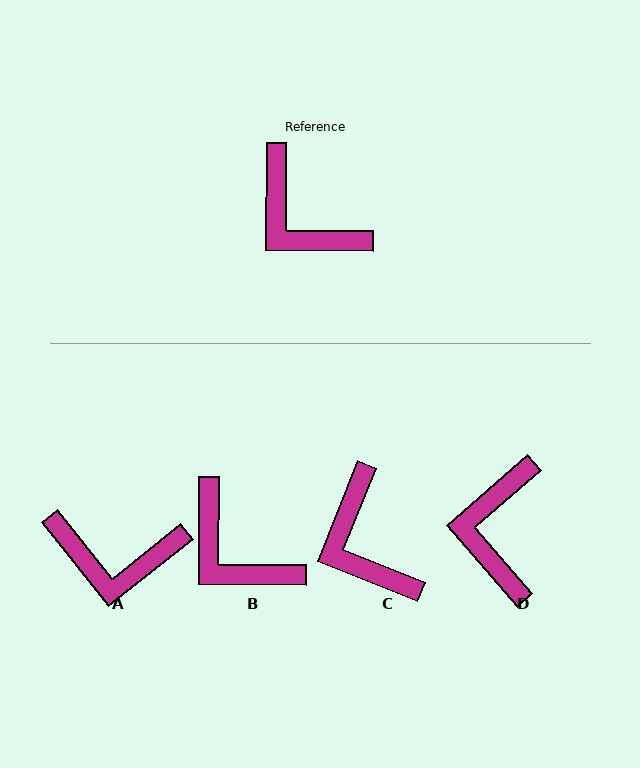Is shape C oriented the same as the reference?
No, it is off by about 22 degrees.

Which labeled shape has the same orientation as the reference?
B.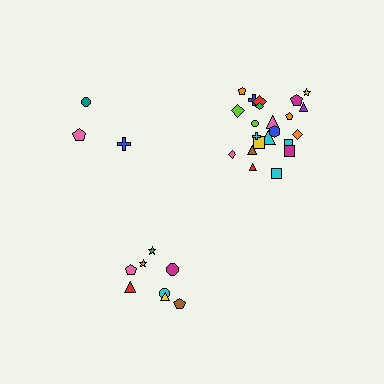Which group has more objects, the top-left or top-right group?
The top-right group.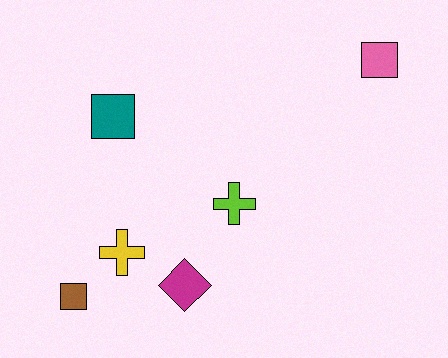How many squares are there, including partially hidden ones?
There are 3 squares.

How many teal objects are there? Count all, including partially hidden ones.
There is 1 teal object.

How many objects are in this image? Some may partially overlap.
There are 6 objects.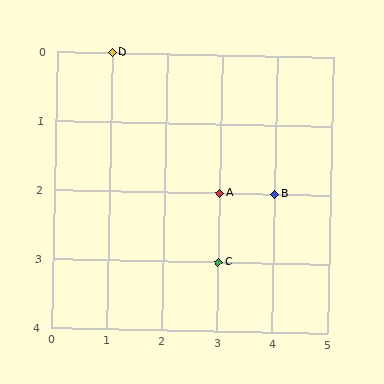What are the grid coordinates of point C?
Point C is at grid coordinates (3, 3).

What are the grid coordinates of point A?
Point A is at grid coordinates (3, 2).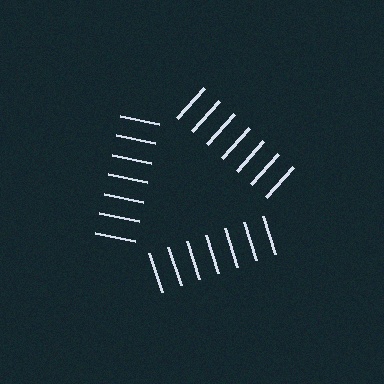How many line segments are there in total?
21 — 7 along each of the 3 edges.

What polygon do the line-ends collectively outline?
An illusory triangle — the line segments terminate on its edges but no continuous stroke is drawn.